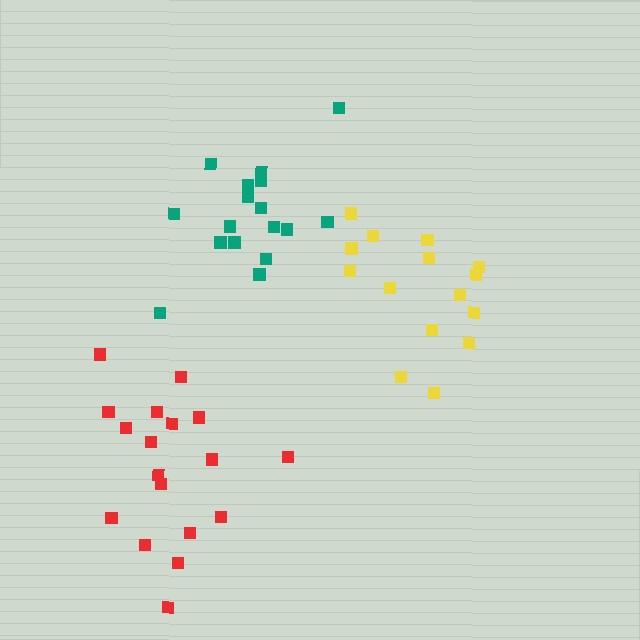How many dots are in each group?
Group 1: 18 dots, Group 2: 17 dots, Group 3: 15 dots (50 total).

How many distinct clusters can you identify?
There are 3 distinct clusters.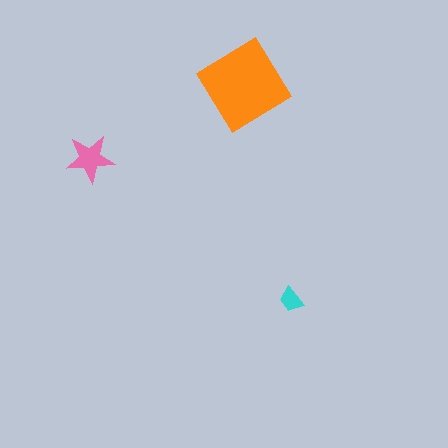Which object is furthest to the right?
The cyan trapezoid is rightmost.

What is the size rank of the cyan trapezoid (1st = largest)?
3rd.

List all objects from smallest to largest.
The cyan trapezoid, the pink star, the orange diamond.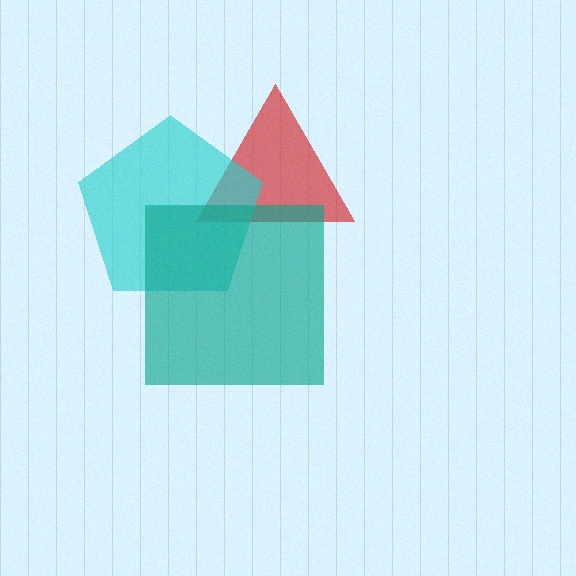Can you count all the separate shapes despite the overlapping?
Yes, there are 3 separate shapes.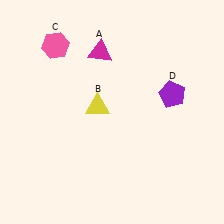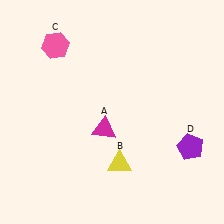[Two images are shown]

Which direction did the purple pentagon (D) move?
The purple pentagon (D) moved down.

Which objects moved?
The objects that moved are: the magenta triangle (A), the yellow triangle (B), the purple pentagon (D).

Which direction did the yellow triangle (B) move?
The yellow triangle (B) moved down.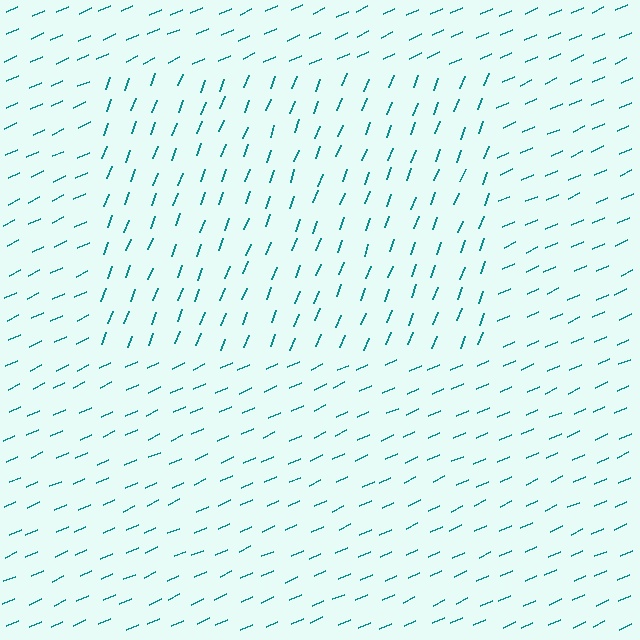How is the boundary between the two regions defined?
The boundary is defined purely by a change in line orientation (approximately 45 degrees difference). All lines are the same color and thickness.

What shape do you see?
I see a rectangle.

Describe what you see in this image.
The image is filled with small teal line segments. A rectangle region in the image has lines oriented differently from the surrounding lines, creating a visible texture boundary.